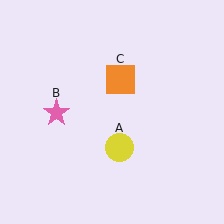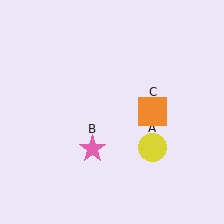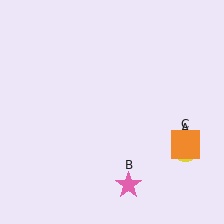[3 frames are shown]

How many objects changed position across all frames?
3 objects changed position: yellow circle (object A), pink star (object B), orange square (object C).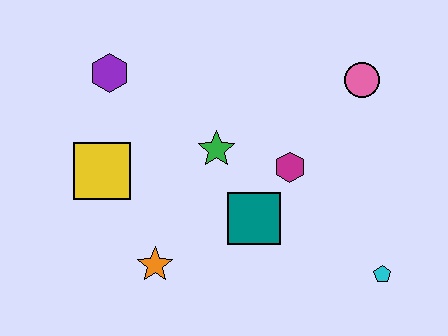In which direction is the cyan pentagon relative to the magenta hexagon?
The cyan pentagon is below the magenta hexagon.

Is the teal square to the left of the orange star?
No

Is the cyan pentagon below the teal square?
Yes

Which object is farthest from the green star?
The cyan pentagon is farthest from the green star.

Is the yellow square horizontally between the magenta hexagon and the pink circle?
No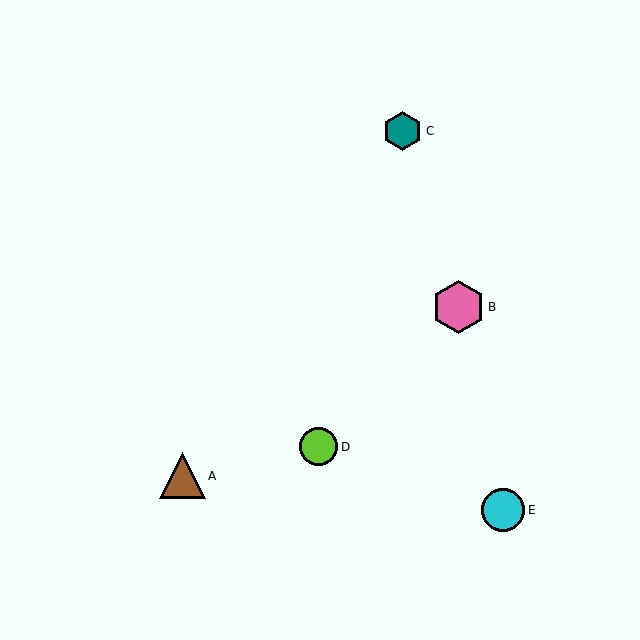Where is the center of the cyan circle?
The center of the cyan circle is at (503, 510).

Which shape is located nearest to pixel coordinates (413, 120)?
The teal hexagon (labeled C) at (403, 131) is nearest to that location.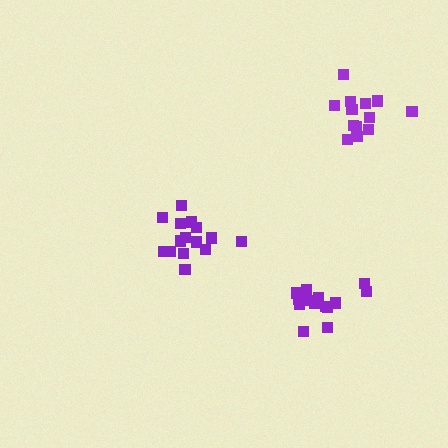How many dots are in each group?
Group 1: 15 dots, Group 2: 14 dots, Group 3: 13 dots (42 total).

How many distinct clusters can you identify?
There are 3 distinct clusters.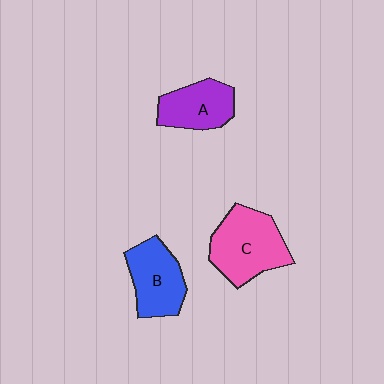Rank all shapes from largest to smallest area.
From largest to smallest: C (pink), B (blue), A (purple).